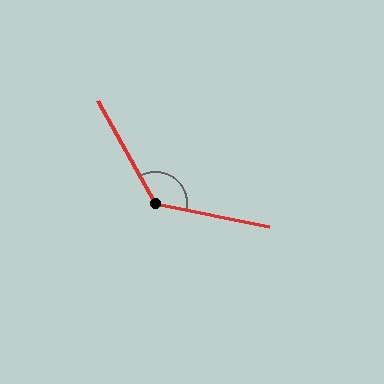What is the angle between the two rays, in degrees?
Approximately 131 degrees.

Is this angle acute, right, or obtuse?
It is obtuse.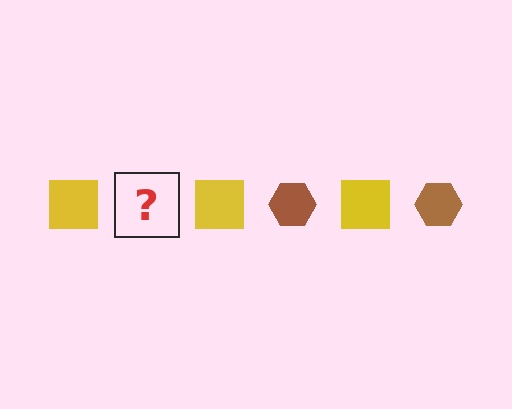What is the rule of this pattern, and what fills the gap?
The rule is that the pattern alternates between yellow square and brown hexagon. The gap should be filled with a brown hexagon.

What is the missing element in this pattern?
The missing element is a brown hexagon.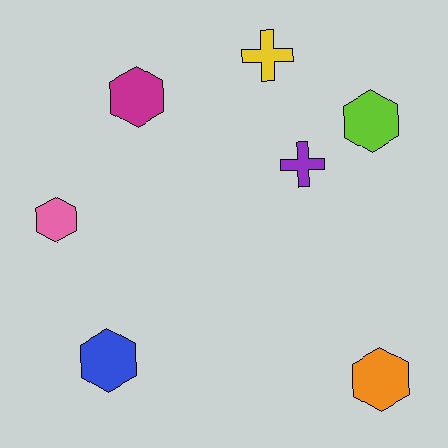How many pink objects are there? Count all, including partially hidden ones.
There is 1 pink object.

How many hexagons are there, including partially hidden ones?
There are 5 hexagons.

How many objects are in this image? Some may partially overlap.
There are 7 objects.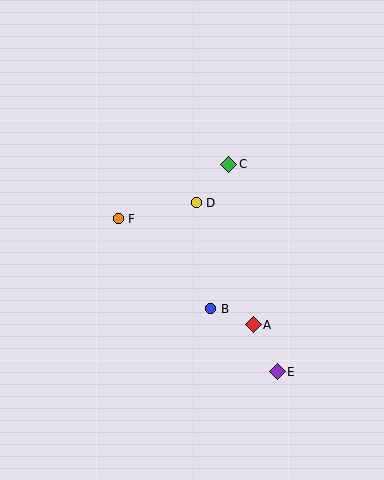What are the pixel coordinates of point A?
Point A is at (253, 325).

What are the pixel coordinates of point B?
Point B is at (211, 309).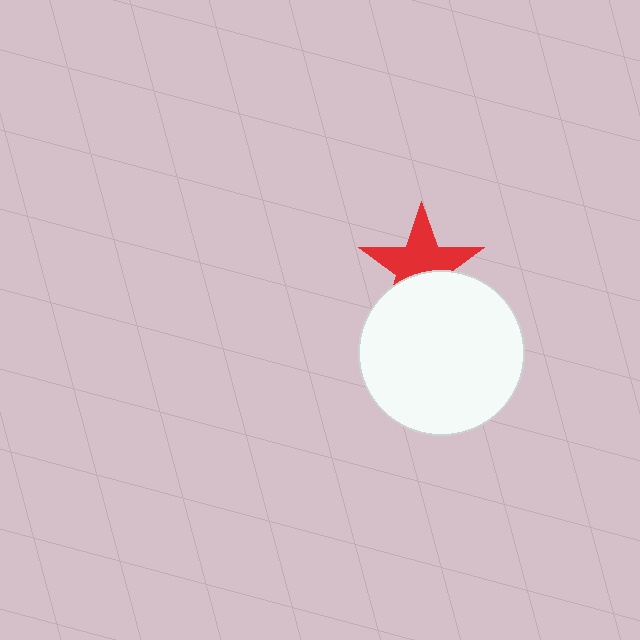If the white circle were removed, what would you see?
You would see the complete red star.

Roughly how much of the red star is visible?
About half of it is visible (roughly 61%).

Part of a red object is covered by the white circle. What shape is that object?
It is a star.